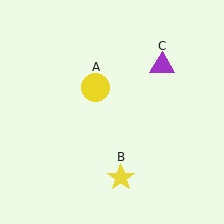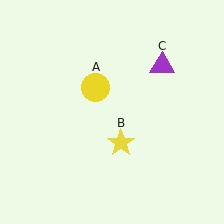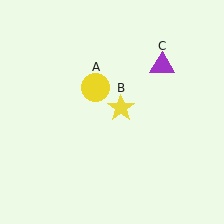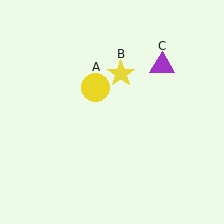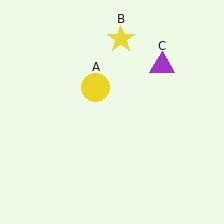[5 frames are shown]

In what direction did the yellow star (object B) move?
The yellow star (object B) moved up.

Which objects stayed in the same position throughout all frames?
Yellow circle (object A) and purple triangle (object C) remained stationary.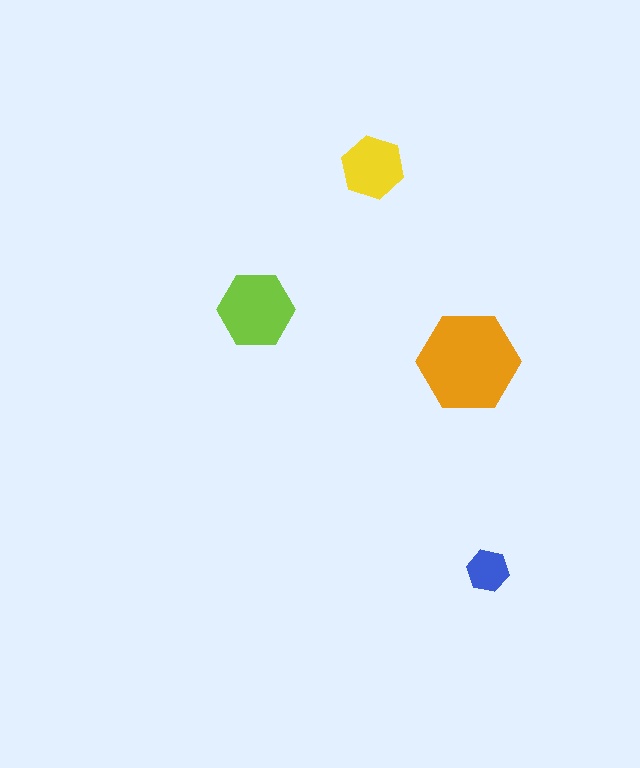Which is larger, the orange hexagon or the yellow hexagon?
The orange one.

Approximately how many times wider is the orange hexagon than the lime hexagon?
About 1.5 times wider.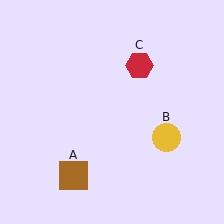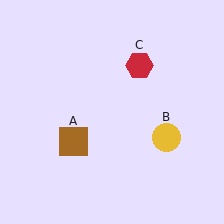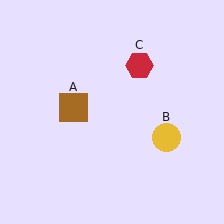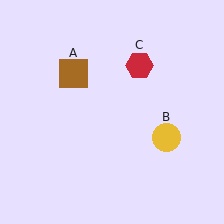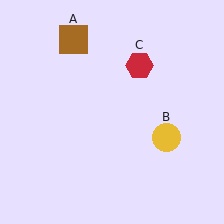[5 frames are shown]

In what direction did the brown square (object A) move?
The brown square (object A) moved up.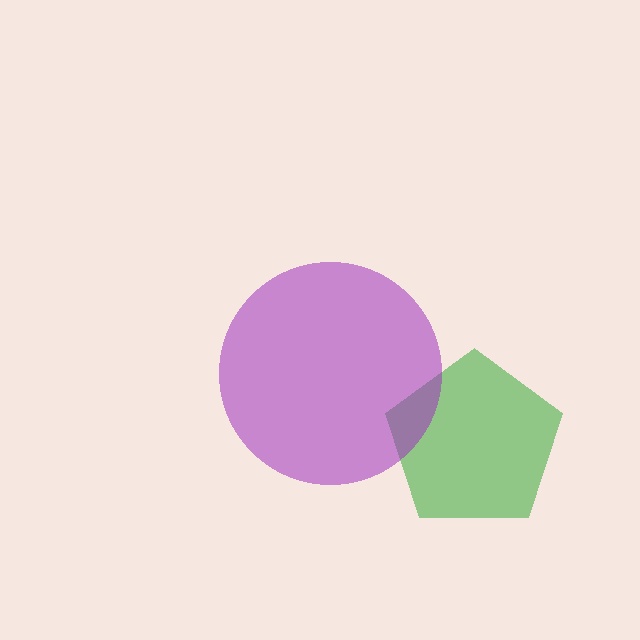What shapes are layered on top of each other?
The layered shapes are: a green pentagon, a purple circle.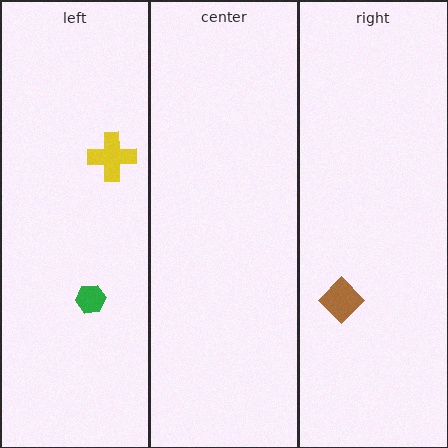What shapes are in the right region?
The brown diamond.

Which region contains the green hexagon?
The left region.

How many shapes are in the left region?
2.